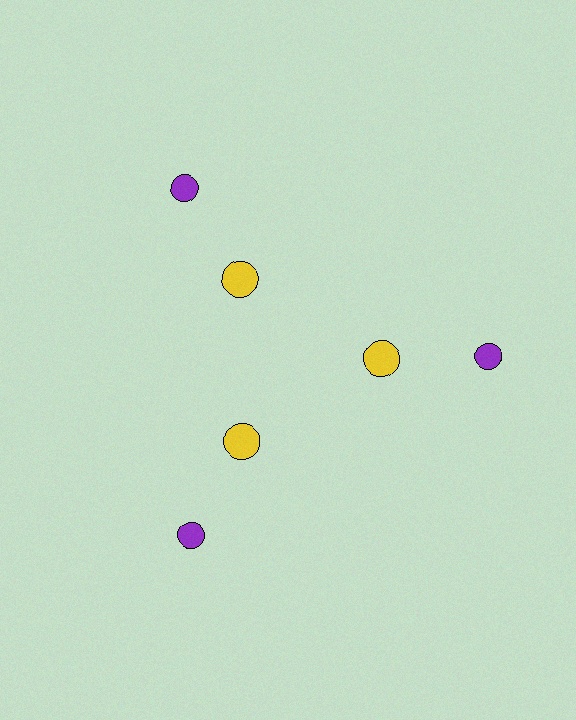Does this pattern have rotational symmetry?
Yes, this pattern has 3-fold rotational symmetry. It looks the same after rotating 120 degrees around the center.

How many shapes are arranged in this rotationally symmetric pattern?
There are 6 shapes, arranged in 3 groups of 2.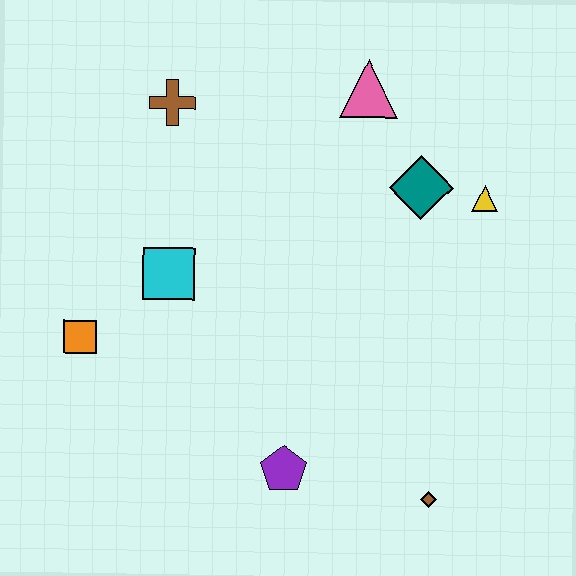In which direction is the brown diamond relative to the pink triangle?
The brown diamond is below the pink triangle.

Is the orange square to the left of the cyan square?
Yes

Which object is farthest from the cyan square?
The brown diamond is farthest from the cyan square.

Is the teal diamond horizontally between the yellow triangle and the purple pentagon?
Yes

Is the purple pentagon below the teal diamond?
Yes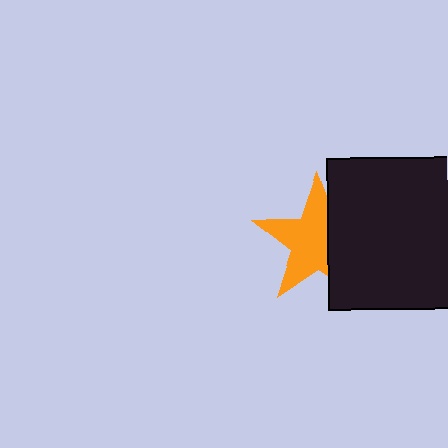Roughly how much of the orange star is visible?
About half of it is visible (roughly 65%).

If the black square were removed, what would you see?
You would see the complete orange star.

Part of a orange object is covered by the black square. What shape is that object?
It is a star.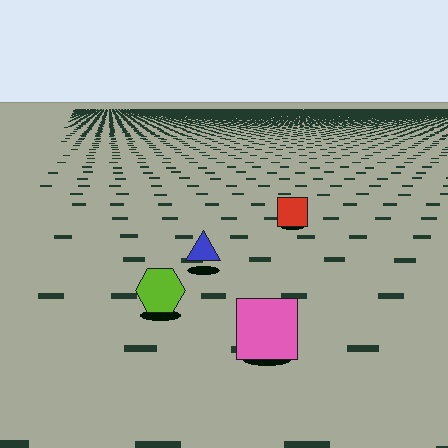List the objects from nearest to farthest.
From nearest to farthest: the pink square, the lime hexagon, the blue triangle, the red square.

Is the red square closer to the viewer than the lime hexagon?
No. The lime hexagon is closer — you can tell from the texture gradient: the ground texture is coarser near it.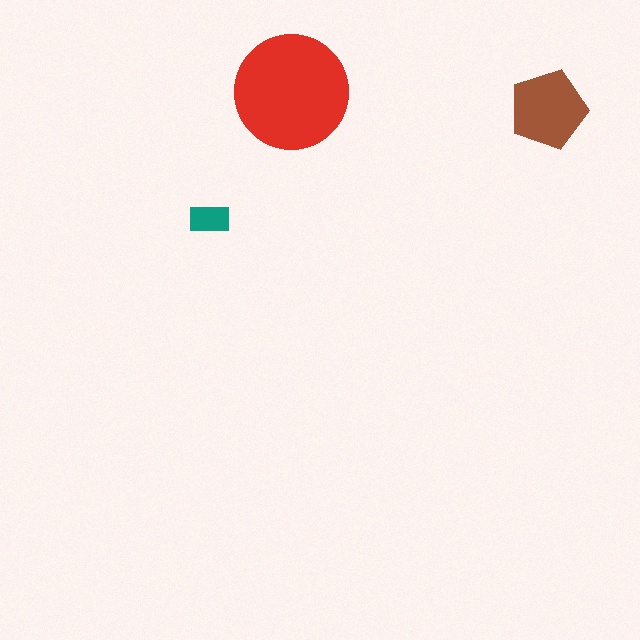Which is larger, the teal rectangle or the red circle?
The red circle.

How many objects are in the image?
There are 3 objects in the image.